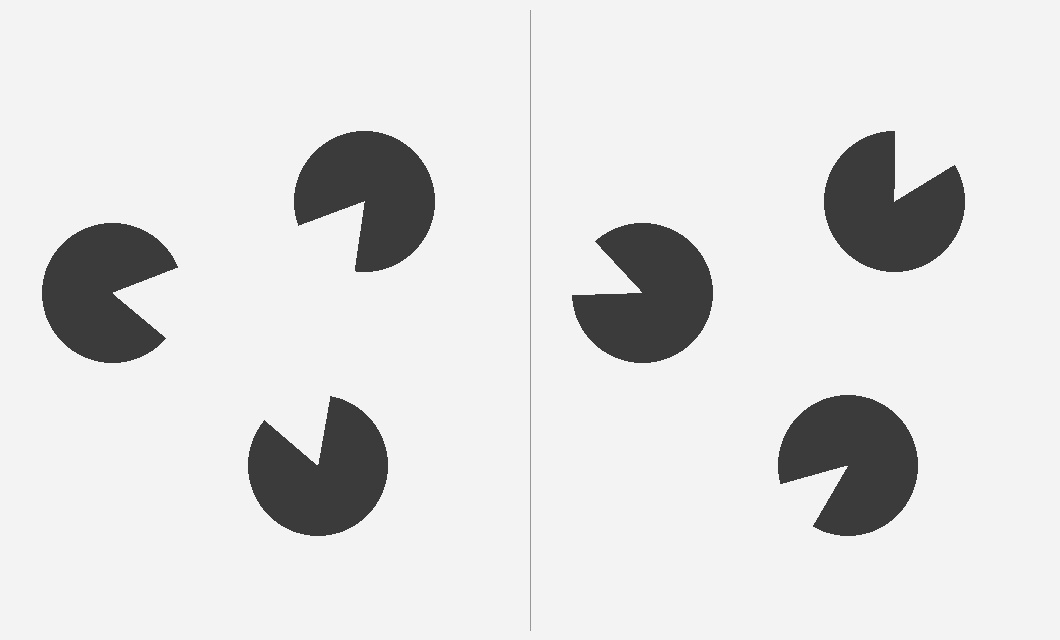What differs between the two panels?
The pac-man discs are positioned identically on both sides; only the wedge orientations differ. On the left they align to a triangle; on the right they are misaligned.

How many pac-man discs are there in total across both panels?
6 — 3 on each side.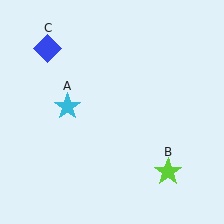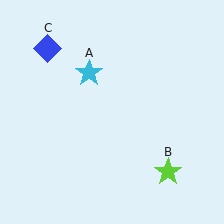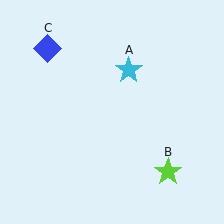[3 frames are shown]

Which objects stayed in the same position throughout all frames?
Lime star (object B) and blue diamond (object C) remained stationary.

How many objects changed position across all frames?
1 object changed position: cyan star (object A).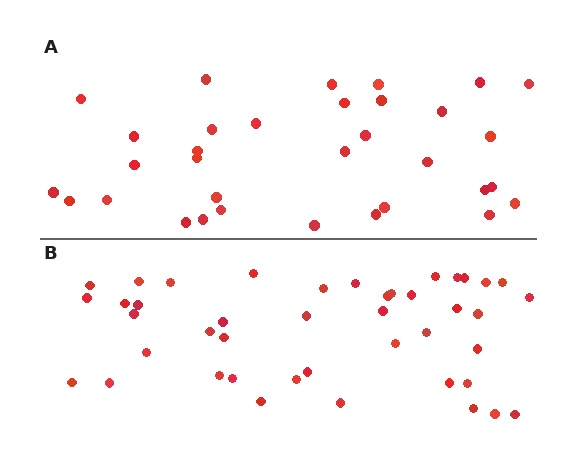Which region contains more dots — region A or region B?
Region B (the bottom region) has more dots.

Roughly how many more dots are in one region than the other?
Region B has roughly 10 or so more dots than region A.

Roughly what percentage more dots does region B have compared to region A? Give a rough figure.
About 30% more.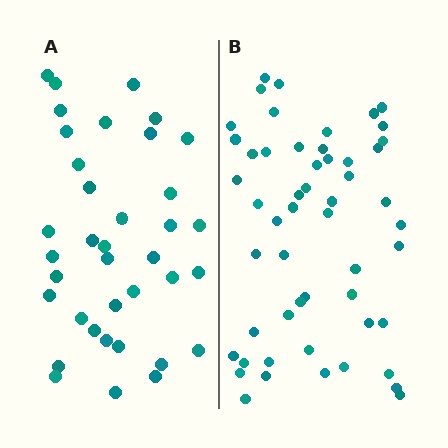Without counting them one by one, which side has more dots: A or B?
Region B (the right region) has more dots.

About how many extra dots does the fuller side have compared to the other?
Region B has approximately 15 more dots than region A.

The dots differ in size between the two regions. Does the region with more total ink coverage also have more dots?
No. Region A has more total ink coverage because its dots are larger, but region B actually contains more individual dots. Total area can be misleading — the number of items is what matters here.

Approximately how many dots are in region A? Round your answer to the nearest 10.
About 40 dots. (The exact count is 37, which rounds to 40.)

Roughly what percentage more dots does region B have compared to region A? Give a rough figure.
About 45% more.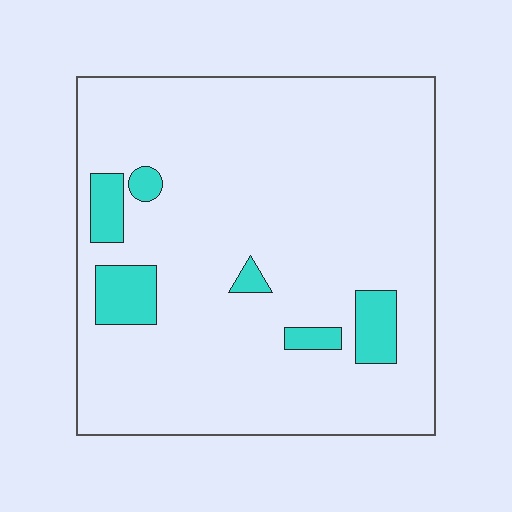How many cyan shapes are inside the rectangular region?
6.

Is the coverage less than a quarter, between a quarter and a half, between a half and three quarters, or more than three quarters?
Less than a quarter.